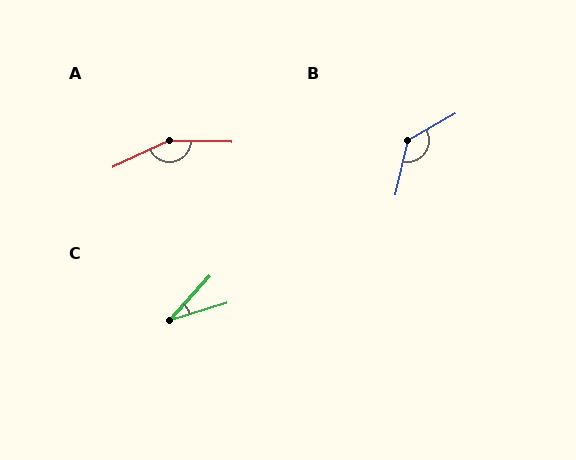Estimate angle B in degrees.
Approximately 133 degrees.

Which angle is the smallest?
C, at approximately 30 degrees.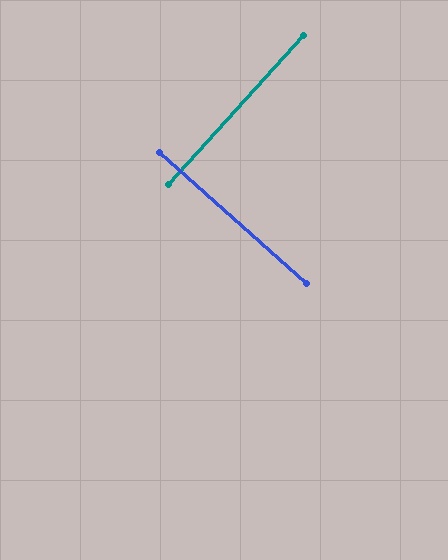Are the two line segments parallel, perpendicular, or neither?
Perpendicular — they meet at approximately 89°.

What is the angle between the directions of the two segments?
Approximately 89 degrees.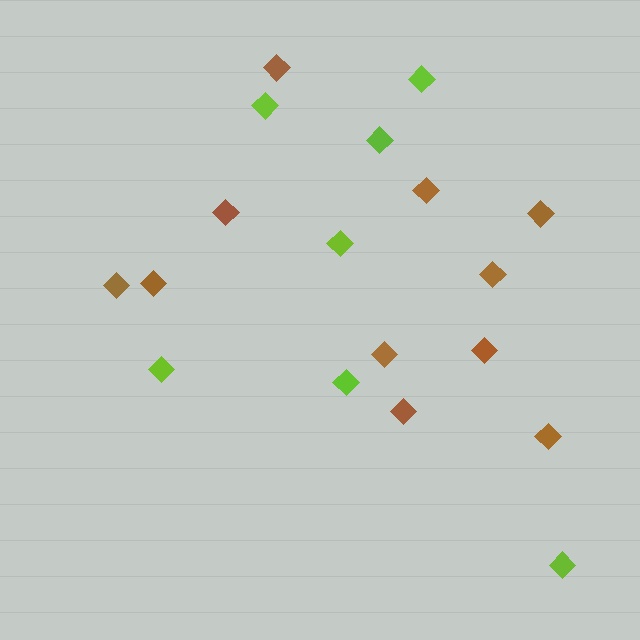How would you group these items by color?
There are 2 groups: one group of lime diamonds (7) and one group of brown diamonds (11).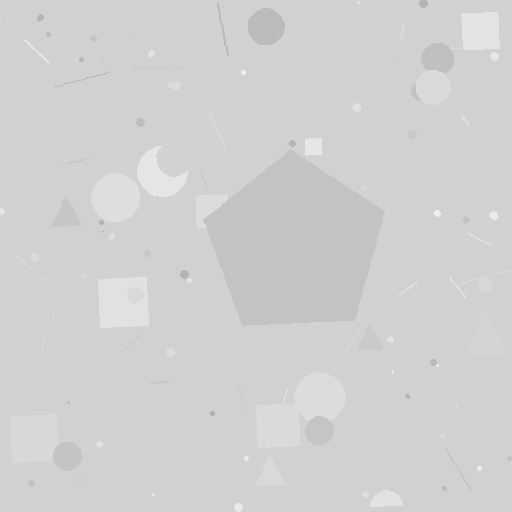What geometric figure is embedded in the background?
A pentagon is embedded in the background.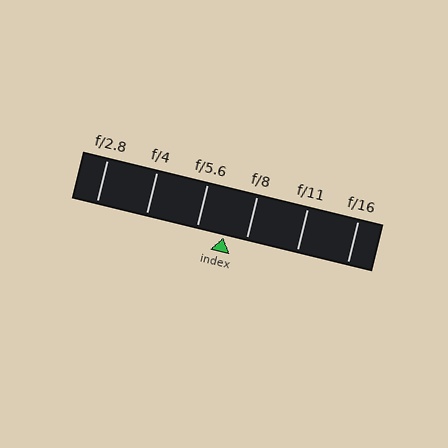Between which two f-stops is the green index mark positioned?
The index mark is between f/5.6 and f/8.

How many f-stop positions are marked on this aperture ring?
There are 6 f-stop positions marked.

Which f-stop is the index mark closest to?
The index mark is closest to f/8.